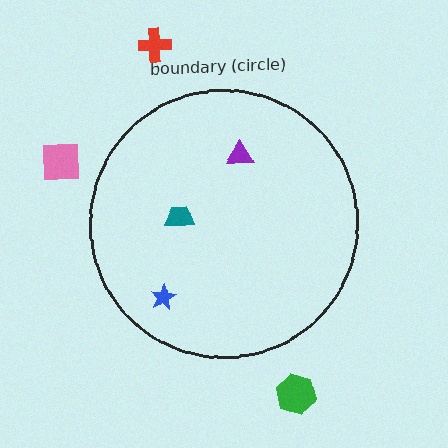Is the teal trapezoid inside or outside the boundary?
Inside.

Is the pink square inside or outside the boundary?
Outside.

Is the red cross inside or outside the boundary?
Outside.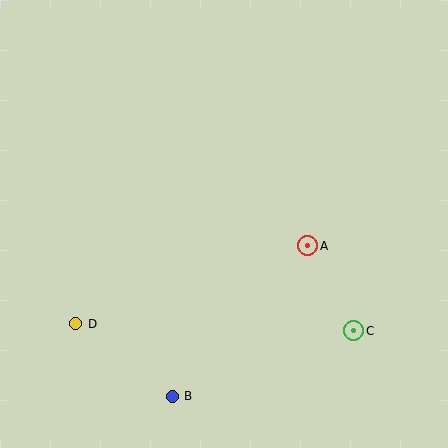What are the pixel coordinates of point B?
Point B is at (172, 396).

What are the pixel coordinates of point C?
Point C is at (354, 331).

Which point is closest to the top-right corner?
Point A is closest to the top-right corner.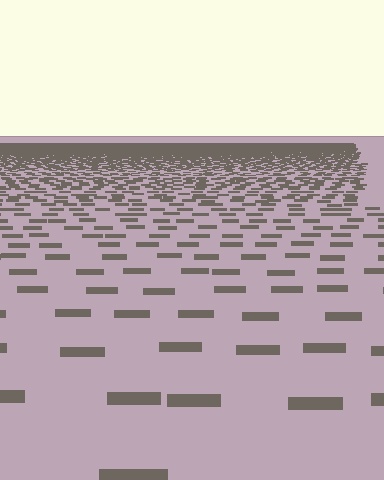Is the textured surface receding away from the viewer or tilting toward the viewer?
The surface is receding away from the viewer. Texture elements get smaller and denser toward the top.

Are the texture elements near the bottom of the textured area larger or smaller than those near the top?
Larger. Near the bottom, elements are closer to the viewer and appear at a bigger on-screen size.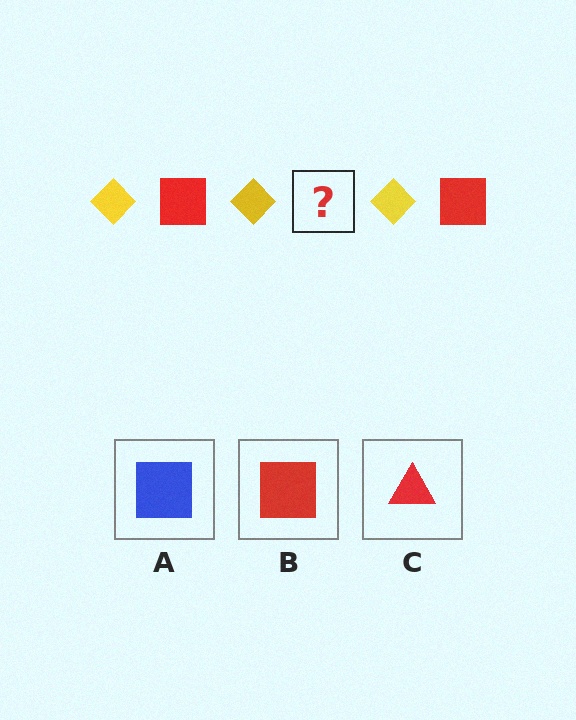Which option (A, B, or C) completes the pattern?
B.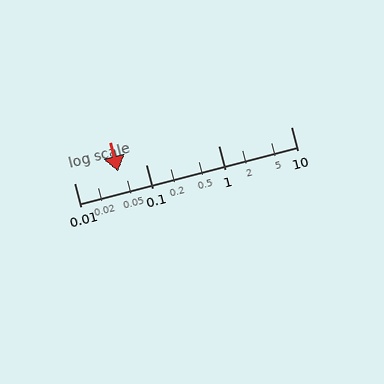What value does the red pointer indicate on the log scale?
The pointer indicates approximately 0.041.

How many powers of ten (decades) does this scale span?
The scale spans 3 decades, from 0.01 to 10.